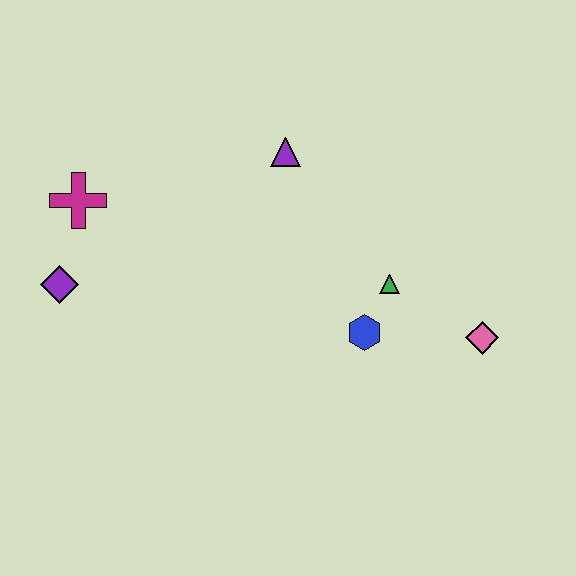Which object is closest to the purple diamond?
The magenta cross is closest to the purple diamond.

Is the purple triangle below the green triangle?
No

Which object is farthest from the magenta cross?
The pink diamond is farthest from the magenta cross.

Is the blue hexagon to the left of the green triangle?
Yes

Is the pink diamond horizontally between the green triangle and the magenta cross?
No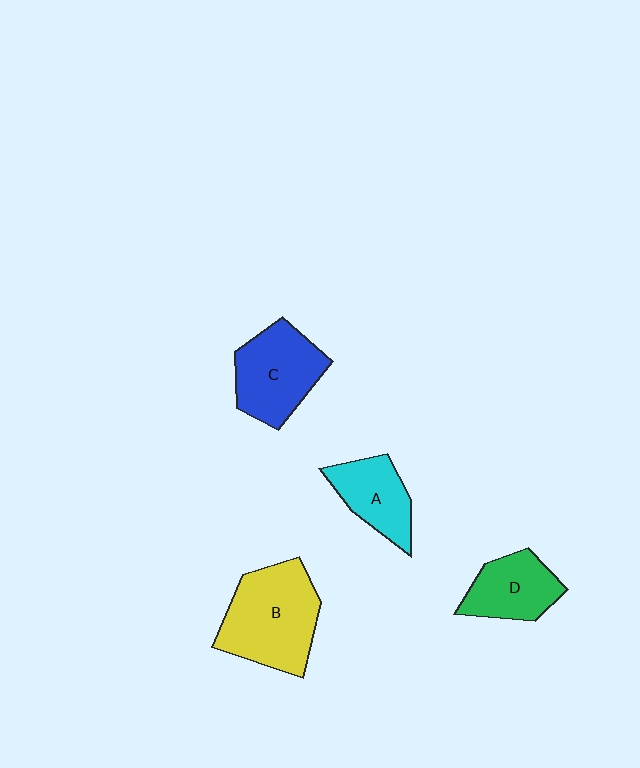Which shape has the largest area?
Shape B (yellow).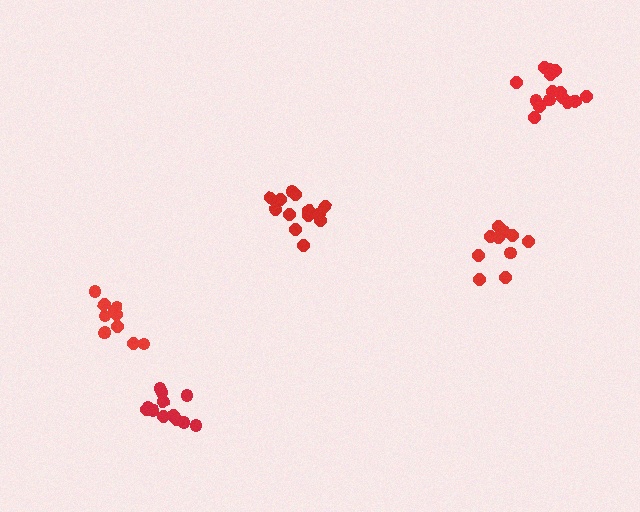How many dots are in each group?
Group 1: 15 dots, Group 2: 11 dots, Group 3: 13 dots, Group 4: 11 dots, Group 5: 13 dots (63 total).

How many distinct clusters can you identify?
There are 5 distinct clusters.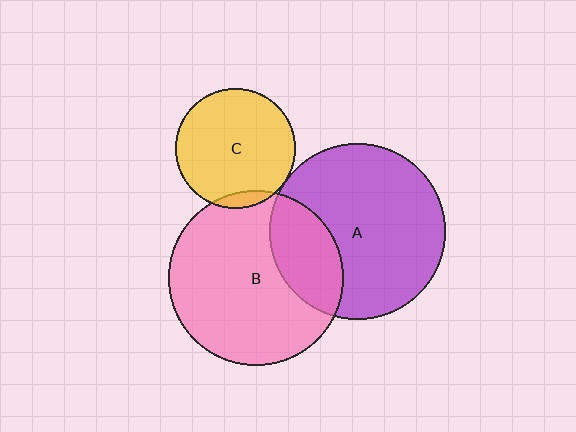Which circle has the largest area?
Circle A (purple).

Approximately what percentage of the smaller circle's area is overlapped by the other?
Approximately 25%.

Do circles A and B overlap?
Yes.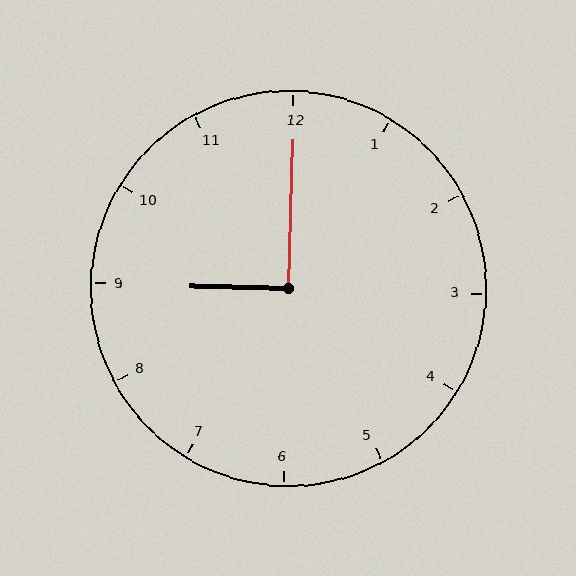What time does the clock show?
9:00.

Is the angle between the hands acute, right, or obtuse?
It is right.